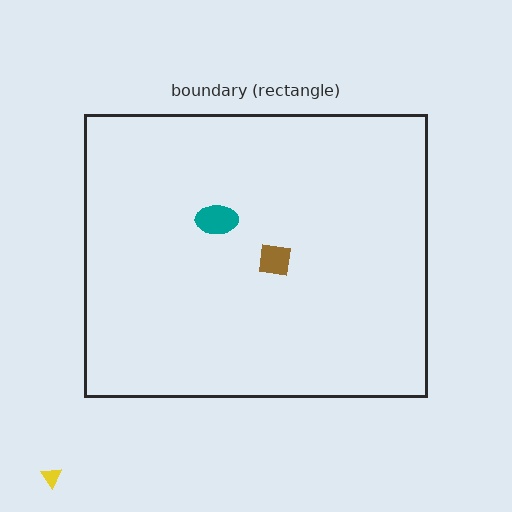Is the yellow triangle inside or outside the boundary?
Outside.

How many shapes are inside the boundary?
2 inside, 1 outside.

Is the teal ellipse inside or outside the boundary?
Inside.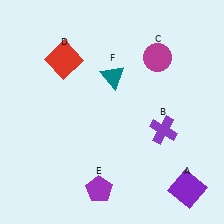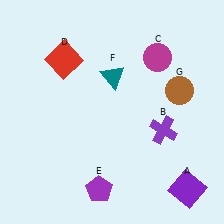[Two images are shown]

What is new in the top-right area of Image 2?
A brown circle (G) was added in the top-right area of Image 2.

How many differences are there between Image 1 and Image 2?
There is 1 difference between the two images.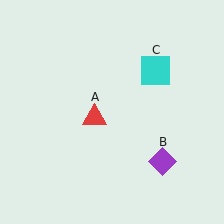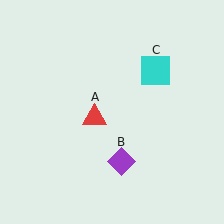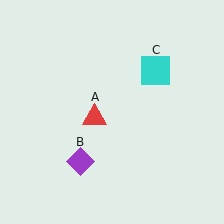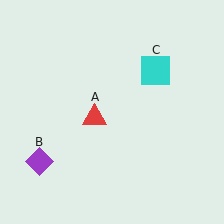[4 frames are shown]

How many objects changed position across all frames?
1 object changed position: purple diamond (object B).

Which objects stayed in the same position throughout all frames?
Red triangle (object A) and cyan square (object C) remained stationary.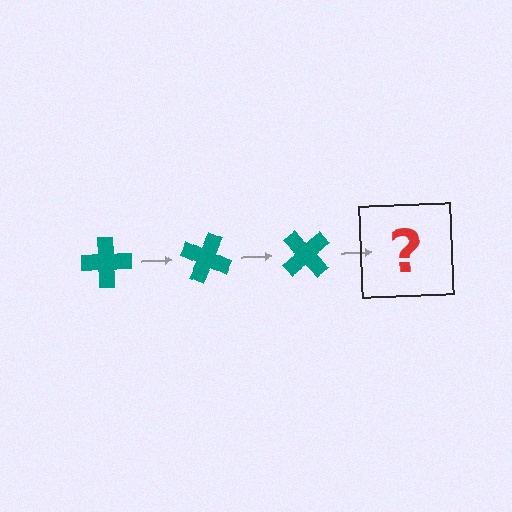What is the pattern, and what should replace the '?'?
The pattern is that the cross rotates 25 degrees each step. The '?' should be a teal cross rotated 75 degrees.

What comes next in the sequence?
The next element should be a teal cross rotated 75 degrees.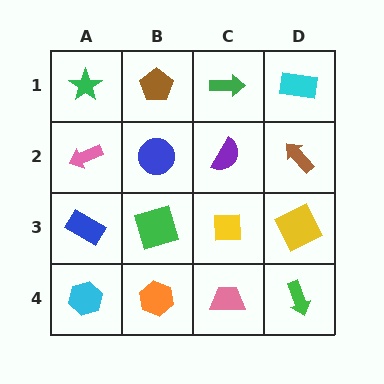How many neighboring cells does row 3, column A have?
3.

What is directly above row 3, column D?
A brown arrow.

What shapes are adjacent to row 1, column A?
A pink arrow (row 2, column A), a brown pentagon (row 1, column B).